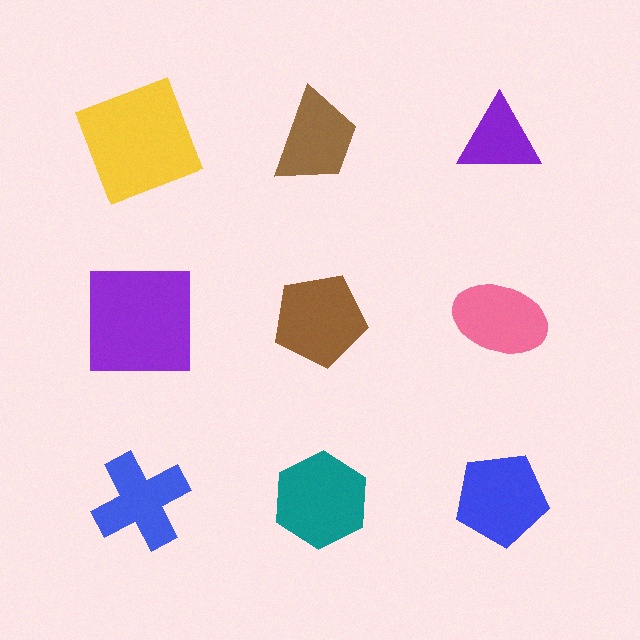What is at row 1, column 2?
A brown trapezoid.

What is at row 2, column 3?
A pink ellipse.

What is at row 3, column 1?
A blue cross.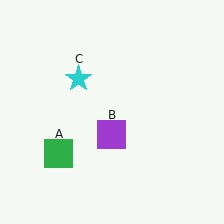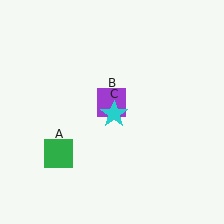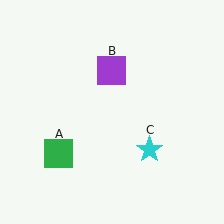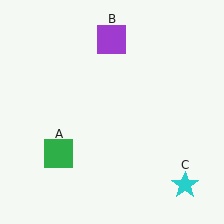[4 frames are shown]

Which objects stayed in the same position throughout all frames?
Green square (object A) remained stationary.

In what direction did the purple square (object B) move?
The purple square (object B) moved up.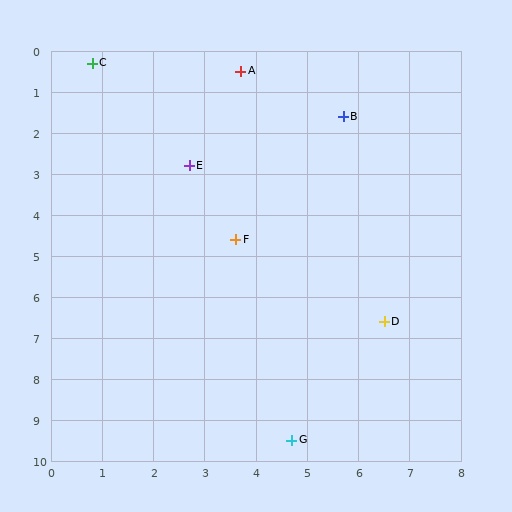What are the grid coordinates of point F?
Point F is at approximately (3.6, 4.6).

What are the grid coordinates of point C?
Point C is at approximately (0.8, 0.3).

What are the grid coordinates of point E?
Point E is at approximately (2.7, 2.8).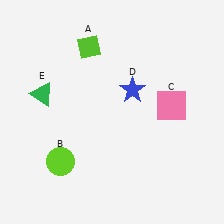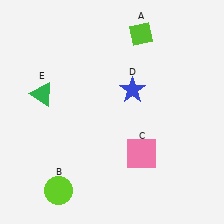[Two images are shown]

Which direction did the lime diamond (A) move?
The lime diamond (A) moved right.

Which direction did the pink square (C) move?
The pink square (C) moved down.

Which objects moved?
The objects that moved are: the lime diamond (A), the lime circle (B), the pink square (C).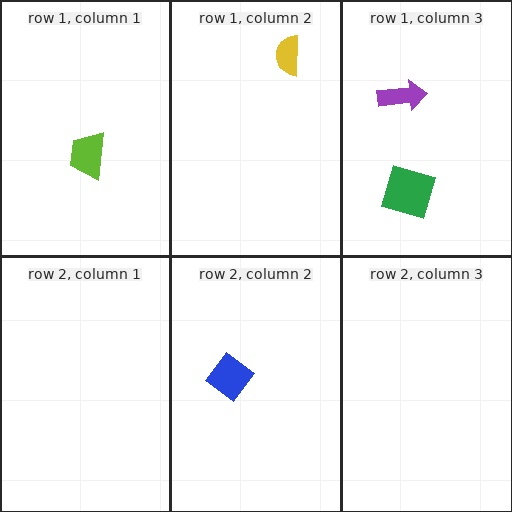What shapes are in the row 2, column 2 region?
The blue diamond.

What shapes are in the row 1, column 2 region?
The yellow semicircle.